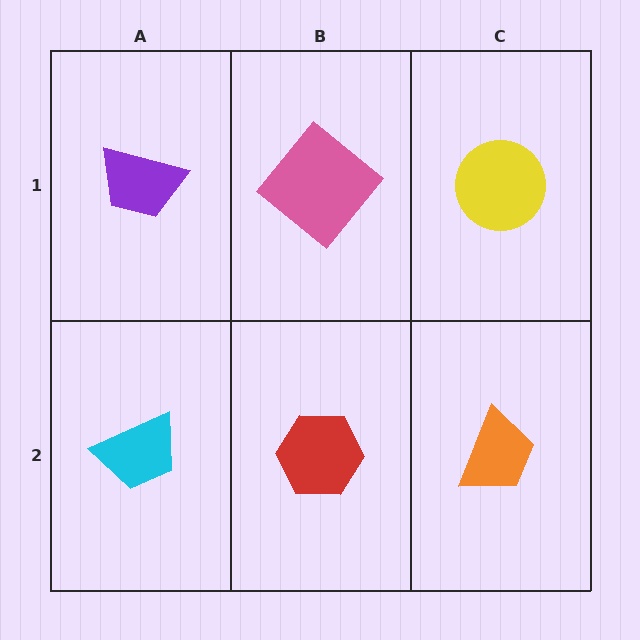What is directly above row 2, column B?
A pink diamond.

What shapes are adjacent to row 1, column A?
A cyan trapezoid (row 2, column A), a pink diamond (row 1, column B).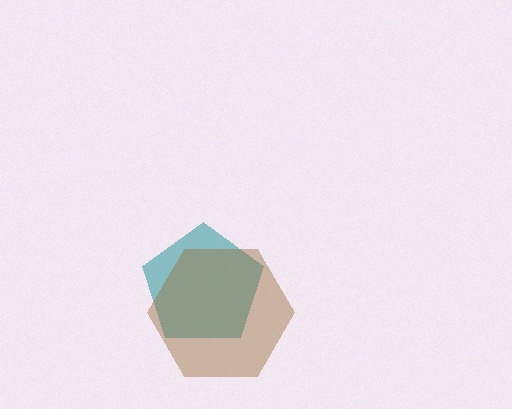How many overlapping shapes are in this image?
There are 2 overlapping shapes in the image.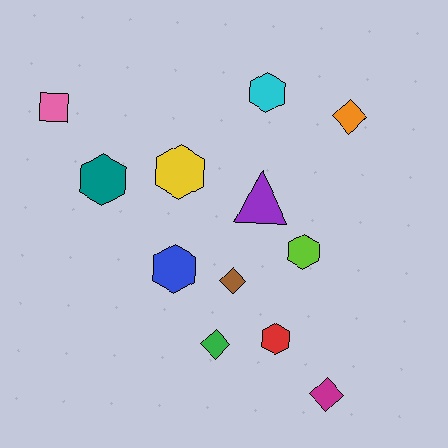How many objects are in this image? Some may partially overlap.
There are 12 objects.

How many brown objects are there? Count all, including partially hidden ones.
There is 1 brown object.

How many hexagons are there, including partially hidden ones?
There are 6 hexagons.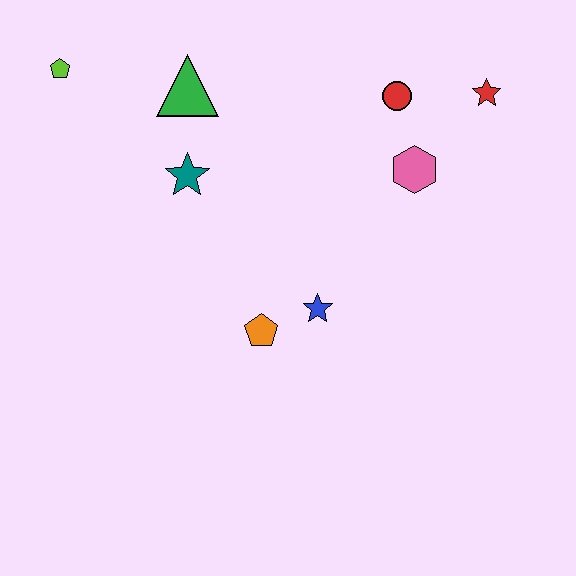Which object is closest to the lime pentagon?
The green triangle is closest to the lime pentagon.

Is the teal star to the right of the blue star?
No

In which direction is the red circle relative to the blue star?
The red circle is above the blue star.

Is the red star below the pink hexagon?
No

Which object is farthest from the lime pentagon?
The red star is farthest from the lime pentagon.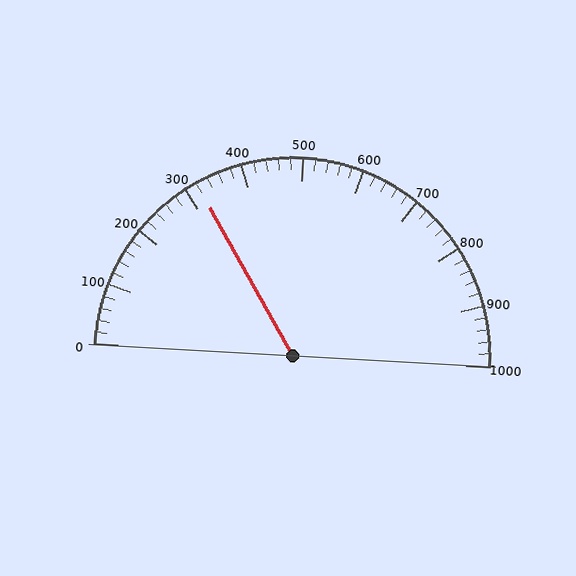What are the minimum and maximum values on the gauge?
The gauge ranges from 0 to 1000.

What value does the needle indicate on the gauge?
The needle indicates approximately 320.